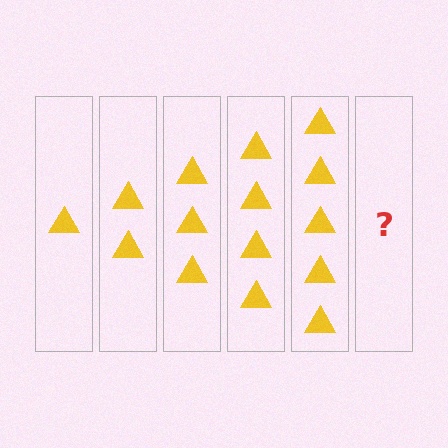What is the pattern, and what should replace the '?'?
The pattern is that each step adds one more triangle. The '?' should be 6 triangles.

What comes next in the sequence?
The next element should be 6 triangles.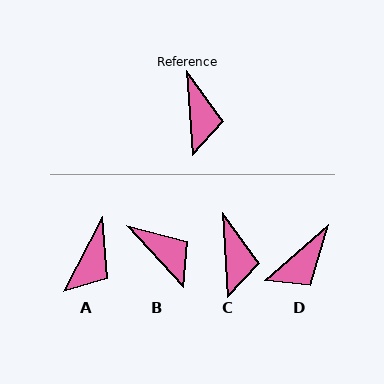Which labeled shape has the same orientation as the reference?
C.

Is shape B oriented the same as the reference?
No, it is off by about 38 degrees.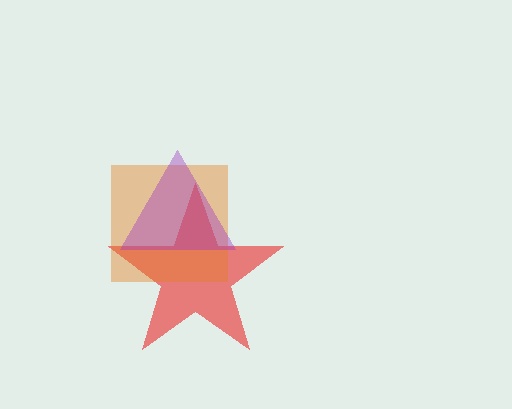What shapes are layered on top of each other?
The layered shapes are: a red star, an orange square, a purple triangle.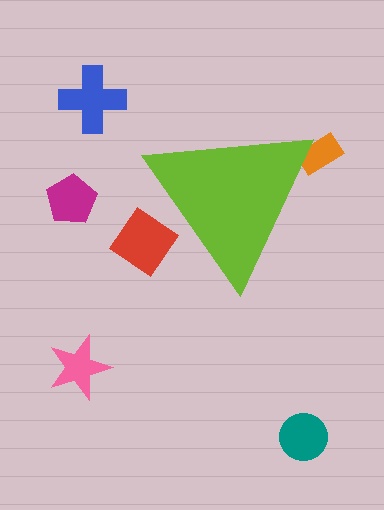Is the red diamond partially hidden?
Yes, the red diamond is partially hidden behind the lime triangle.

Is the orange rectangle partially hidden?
Yes, the orange rectangle is partially hidden behind the lime triangle.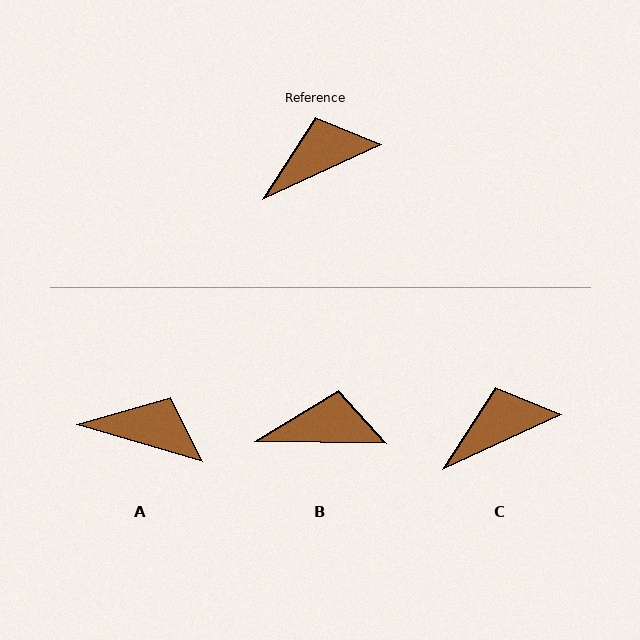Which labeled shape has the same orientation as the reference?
C.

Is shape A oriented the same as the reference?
No, it is off by about 41 degrees.